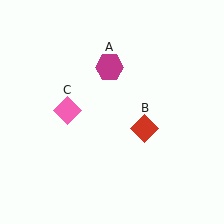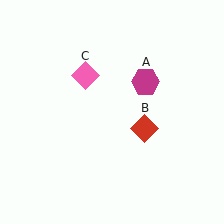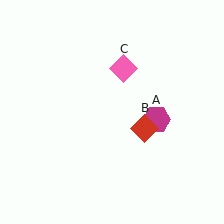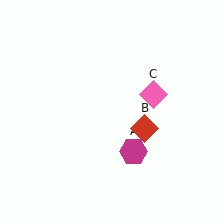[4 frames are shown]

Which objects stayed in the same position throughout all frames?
Red diamond (object B) remained stationary.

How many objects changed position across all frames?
2 objects changed position: magenta hexagon (object A), pink diamond (object C).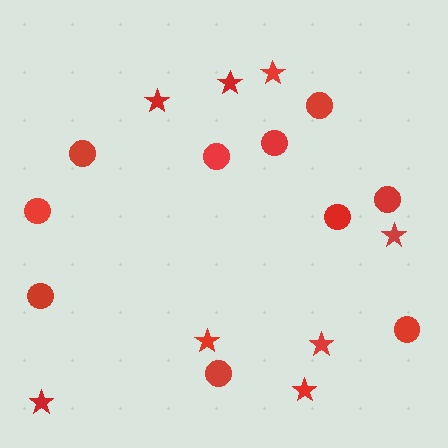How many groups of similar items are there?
There are 2 groups: one group of circles (10) and one group of stars (8).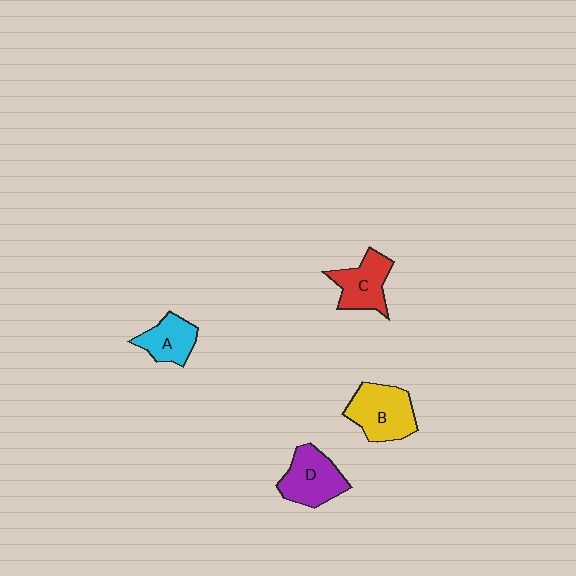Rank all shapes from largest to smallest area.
From largest to smallest: B (yellow), D (purple), C (red), A (cyan).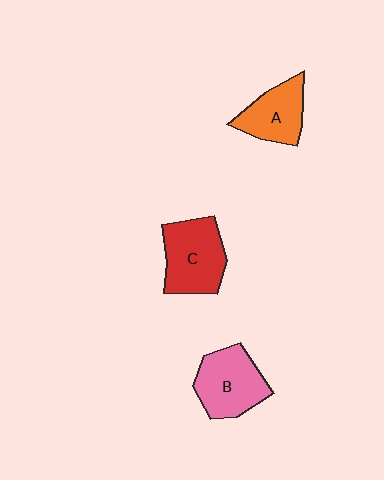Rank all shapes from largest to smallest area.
From largest to smallest: C (red), B (pink), A (orange).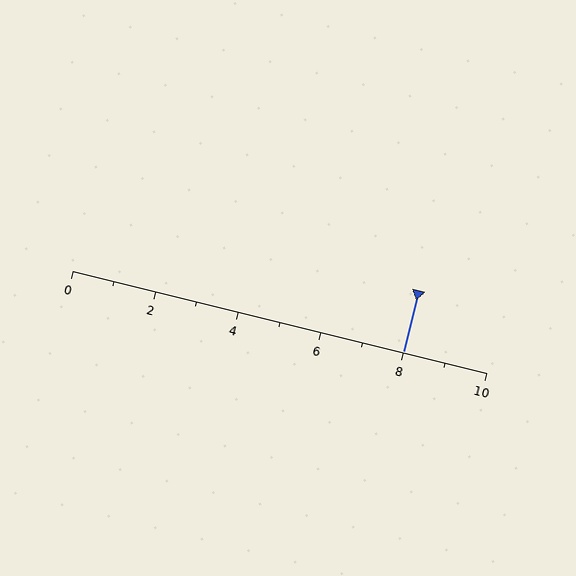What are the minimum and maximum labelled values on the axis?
The axis runs from 0 to 10.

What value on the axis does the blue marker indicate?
The marker indicates approximately 8.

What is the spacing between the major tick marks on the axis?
The major ticks are spaced 2 apart.